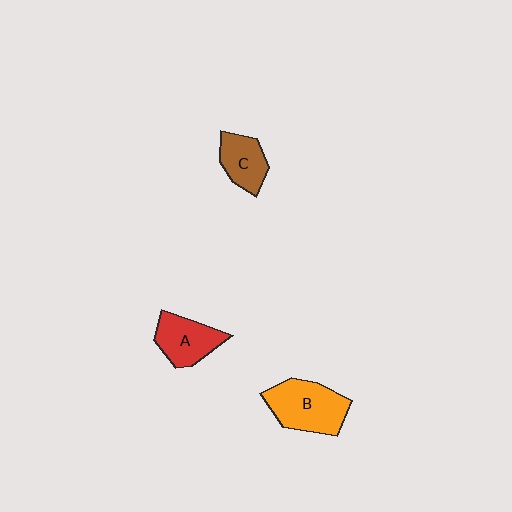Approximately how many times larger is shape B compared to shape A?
Approximately 1.4 times.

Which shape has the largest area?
Shape B (orange).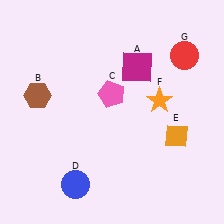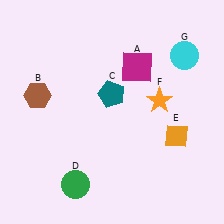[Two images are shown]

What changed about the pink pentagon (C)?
In Image 1, C is pink. In Image 2, it changed to teal.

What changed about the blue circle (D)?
In Image 1, D is blue. In Image 2, it changed to green.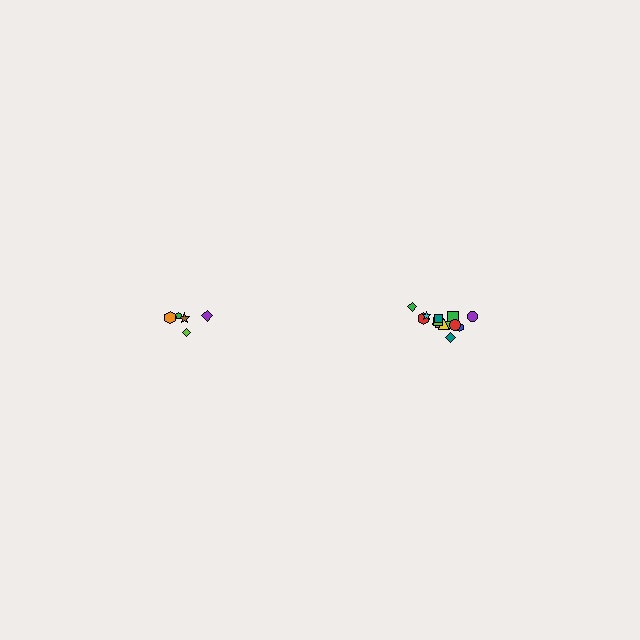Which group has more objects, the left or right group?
The right group.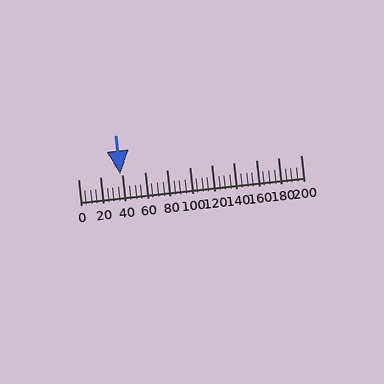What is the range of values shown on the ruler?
The ruler shows values from 0 to 200.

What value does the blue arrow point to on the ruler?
The blue arrow points to approximately 38.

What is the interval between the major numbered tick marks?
The major tick marks are spaced 20 units apart.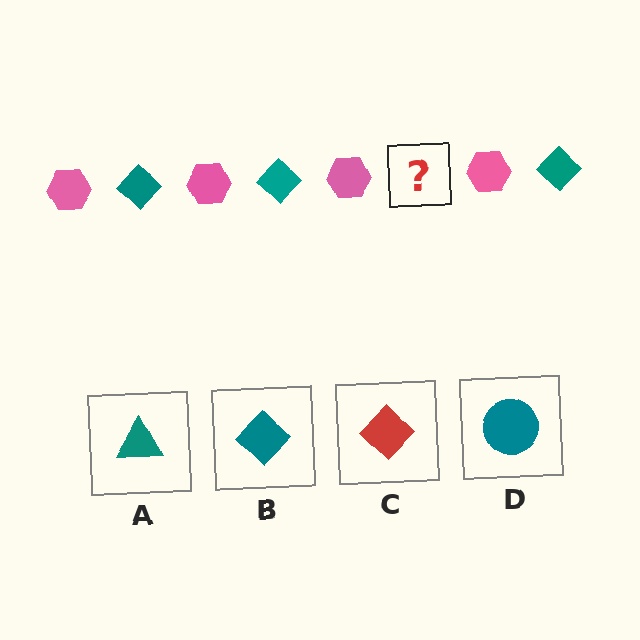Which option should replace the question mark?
Option B.